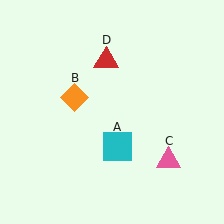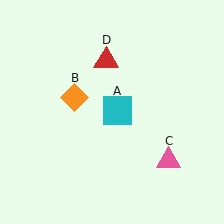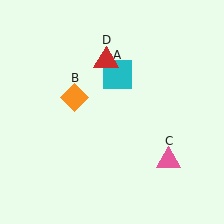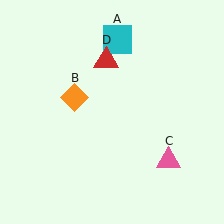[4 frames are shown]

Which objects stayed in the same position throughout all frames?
Orange diamond (object B) and pink triangle (object C) and red triangle (object D) remained stationary.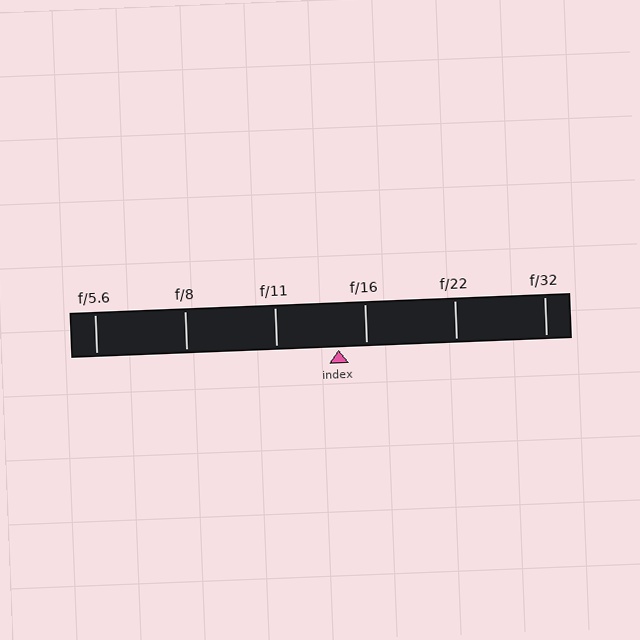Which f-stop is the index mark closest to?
The index mark is closest to f/16.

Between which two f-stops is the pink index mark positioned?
The index mark is between f/11 and f/16.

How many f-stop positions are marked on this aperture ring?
There are 6 f-stop positions marked.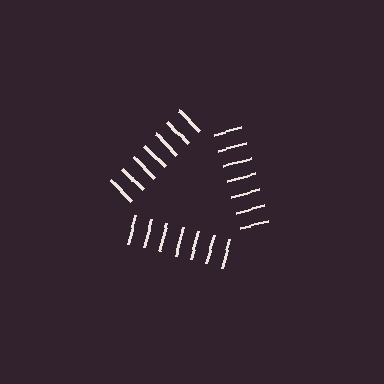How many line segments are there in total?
21 — 7 along each of the 3 edges.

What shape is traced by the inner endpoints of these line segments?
An illusory triangle — the line segments terminate on its edges but no continuous stroke is drawn.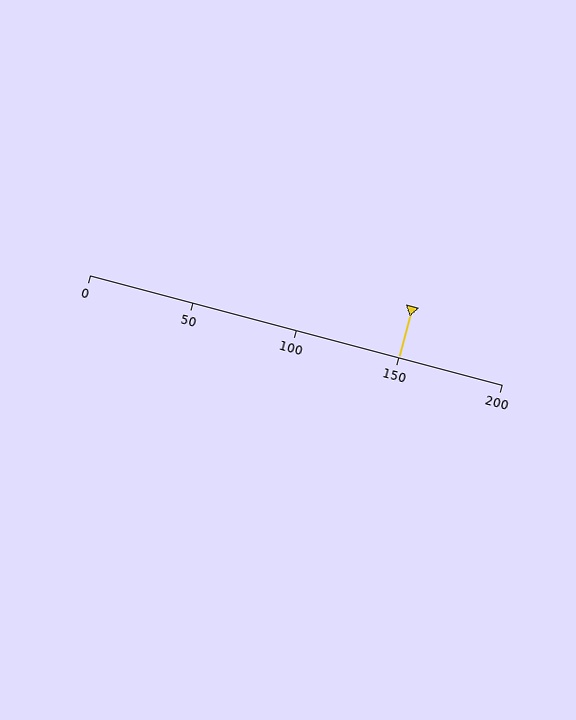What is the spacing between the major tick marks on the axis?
The major ticks are spaced 50 apart.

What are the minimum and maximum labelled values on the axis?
The axis runs from 0 to 200.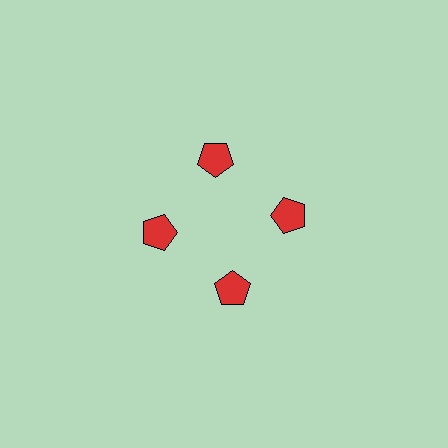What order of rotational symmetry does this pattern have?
This pattern has 4-fold rotational symmetry.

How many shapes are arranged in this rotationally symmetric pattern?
There are 4 shapes, arranged in 4 groups of 1.